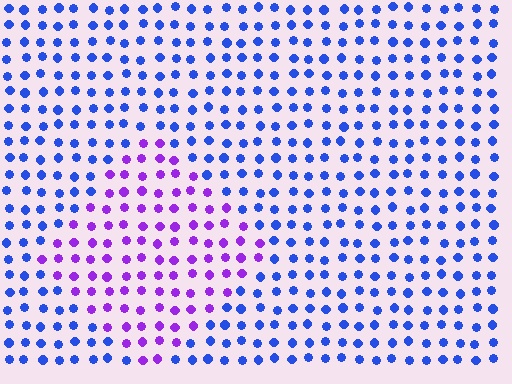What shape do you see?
I see a diamond.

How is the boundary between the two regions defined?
The boundary is defined purely by a slight shift in hue (about 50 degrees). Spacing, size, and orientation are identical on both sides.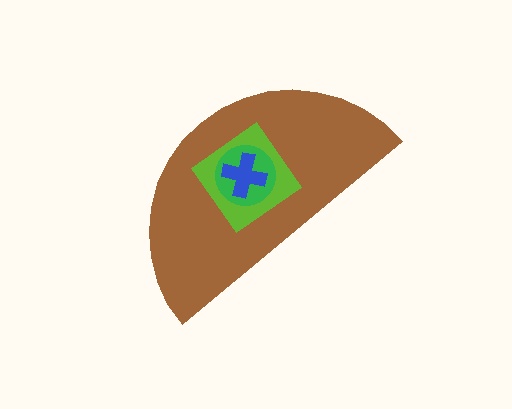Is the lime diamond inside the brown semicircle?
Yes.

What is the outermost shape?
The brown semicircle.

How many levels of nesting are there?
4.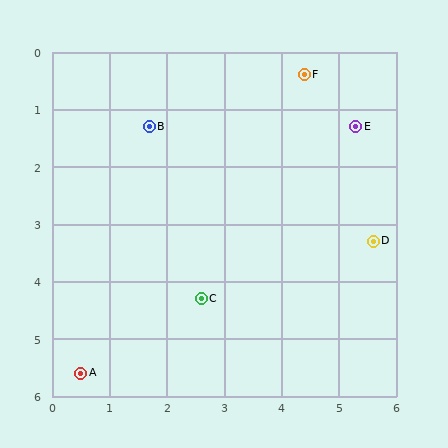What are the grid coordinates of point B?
Point B is at approximately (1.7, 1.3).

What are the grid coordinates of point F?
Point F is at approximately (4.4, 0.4).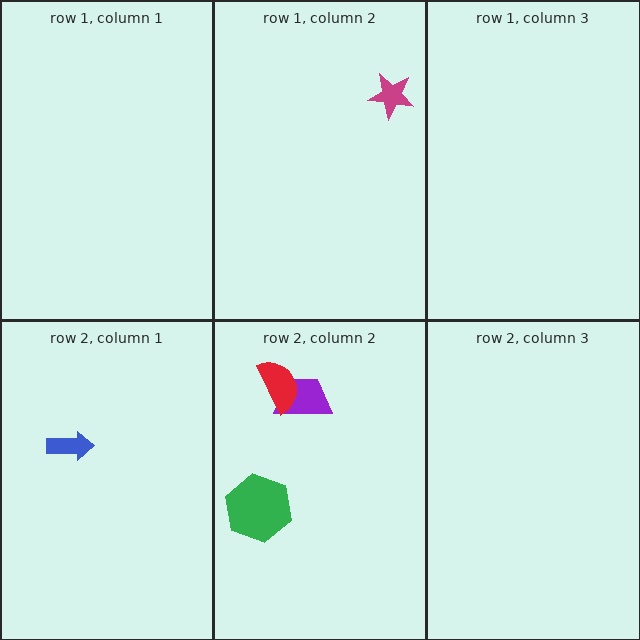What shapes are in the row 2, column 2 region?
The purple trapezoid, the red semicircle, the green hexagon.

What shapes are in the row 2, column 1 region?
The blue arrow.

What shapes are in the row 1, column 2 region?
The magenta star.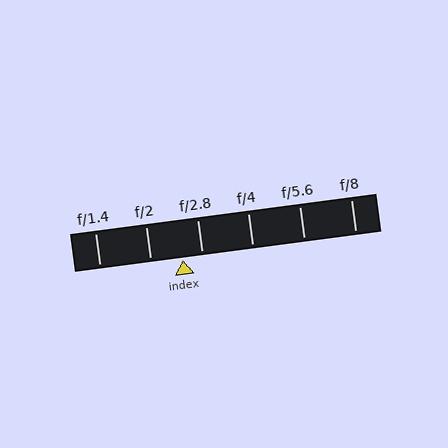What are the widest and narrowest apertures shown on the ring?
The widest aperture shown is f/1.4 and the narrowest is f/8.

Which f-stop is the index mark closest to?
The index mark is closest to f/2.8.